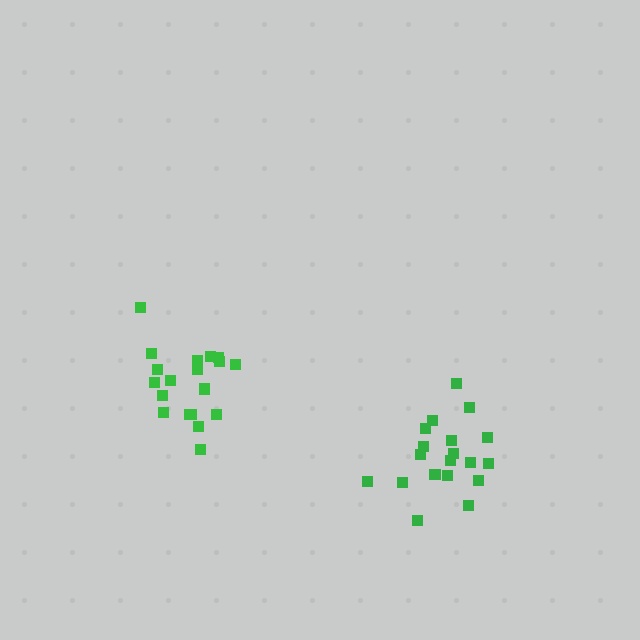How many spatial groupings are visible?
There are 2 spatial groupings.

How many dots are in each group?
Group 1: 19 dots, Group 2: 19 dots (38 total).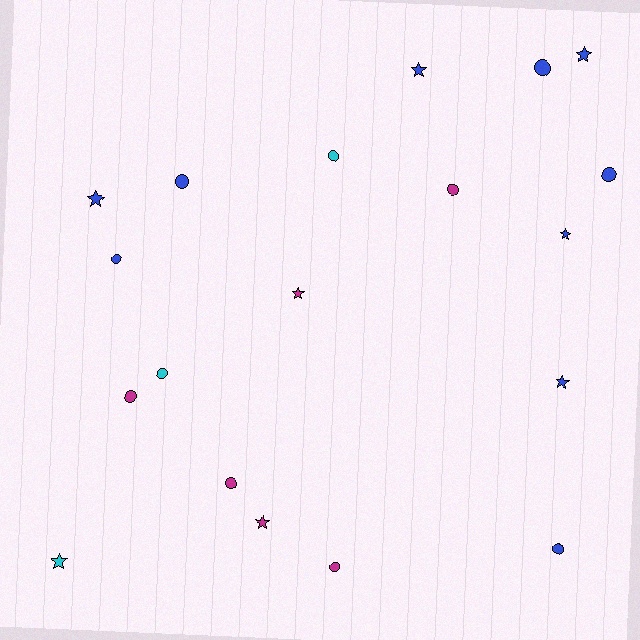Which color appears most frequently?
Blue, with 10 objects.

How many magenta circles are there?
There are 4 magenta circles.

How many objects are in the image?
There are 19 objects.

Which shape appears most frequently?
Circle, with 11 objects.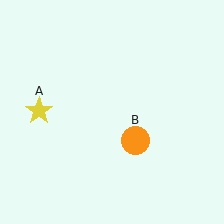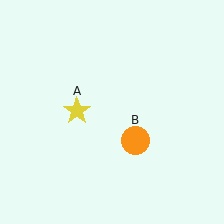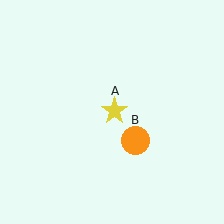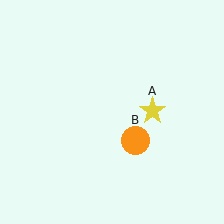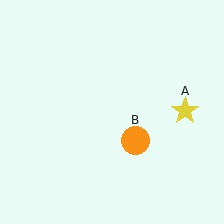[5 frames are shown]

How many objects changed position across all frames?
1 object changed position: yellow star (object A).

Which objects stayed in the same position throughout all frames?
Orange circle (object B) remained stationary.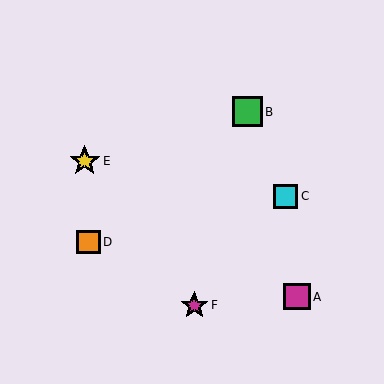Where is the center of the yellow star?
The center of the yellow star is at (85, 161).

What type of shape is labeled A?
Shape A is a magenta square.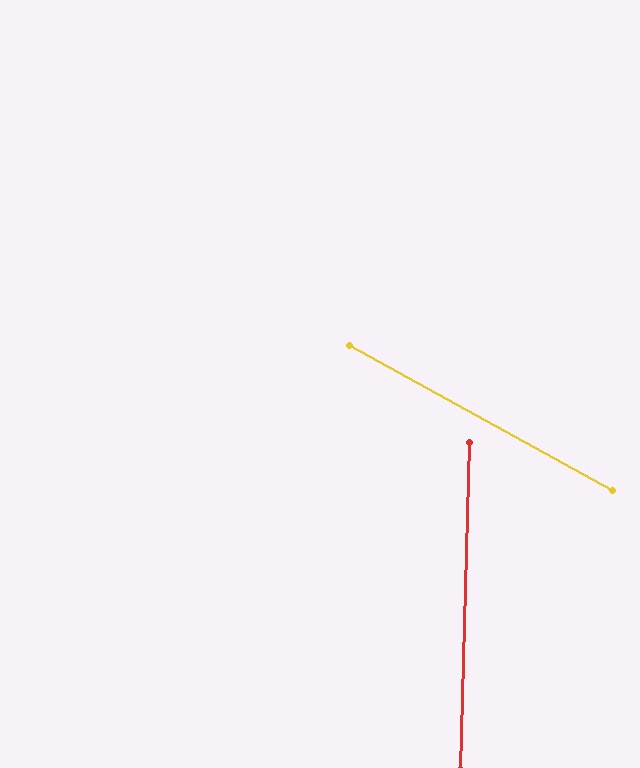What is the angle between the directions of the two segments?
Approximately 63 degrees.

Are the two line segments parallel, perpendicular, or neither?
Neither parallel nor perpendicular — they differ by about 63°.